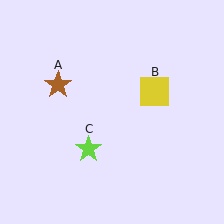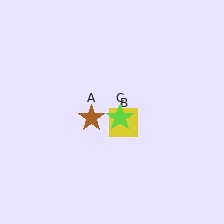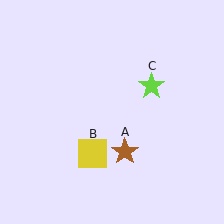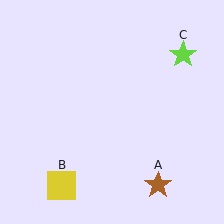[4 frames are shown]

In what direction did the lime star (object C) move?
The lime star (object C) moved up and to the right.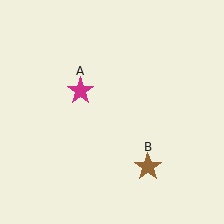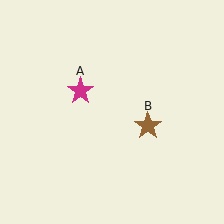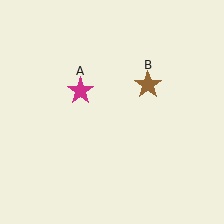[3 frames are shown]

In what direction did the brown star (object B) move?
The brown star (object B) moved up.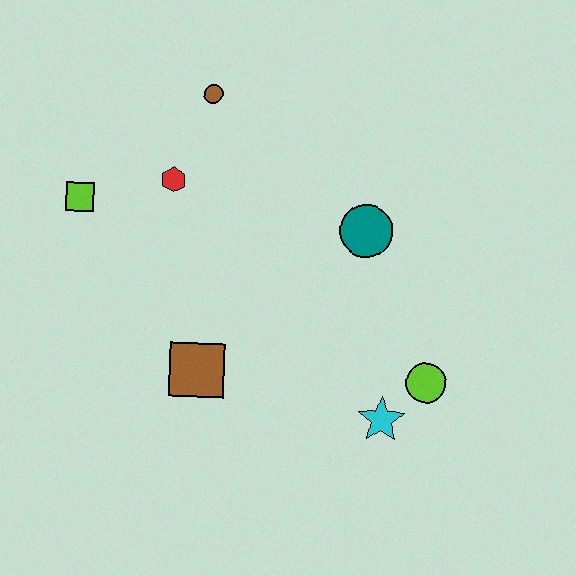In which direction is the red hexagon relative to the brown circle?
The red hexagon is below the brown circle.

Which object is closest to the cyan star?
The lime circle is closest to the cyan star.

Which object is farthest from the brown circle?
The cyan star is farthest from the brown circle.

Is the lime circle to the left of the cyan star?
No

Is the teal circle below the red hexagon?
Yes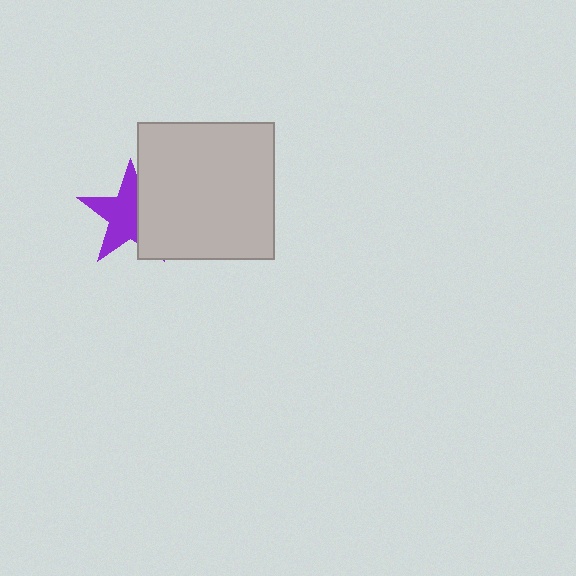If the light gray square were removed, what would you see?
You would see the complete purple star.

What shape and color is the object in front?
The object in front is a light gray square.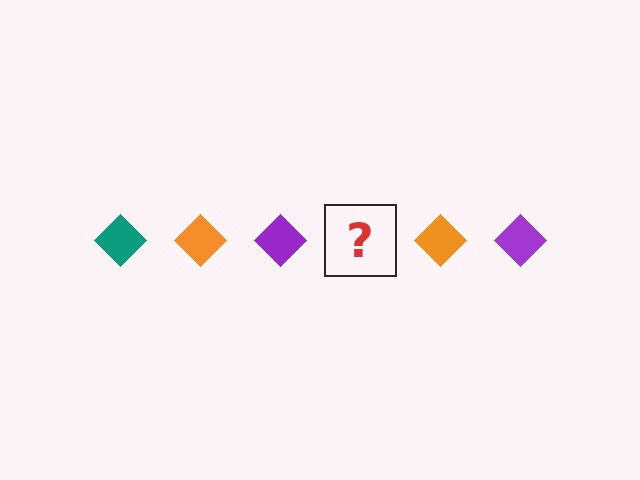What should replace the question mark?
The question mark should be replaced with a teal diamond.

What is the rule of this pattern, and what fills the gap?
The rule is that the pattern cycles through teal, orange, purple diamonds. The gap should be filled with a teal diamond.